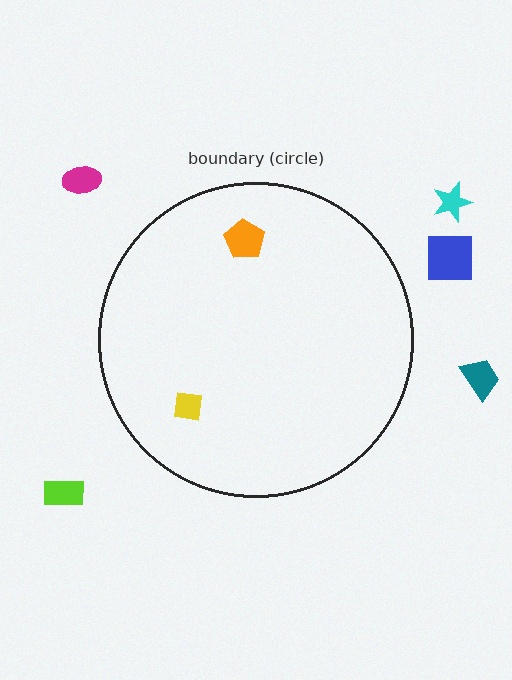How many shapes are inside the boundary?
2 inside, 5 outside.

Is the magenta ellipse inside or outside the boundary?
Outside.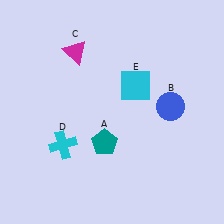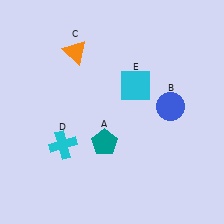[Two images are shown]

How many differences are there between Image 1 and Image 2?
There is 1 difference between the two images.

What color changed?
The triangle (C) changed from magenta in Image 1 to orange in Image 2.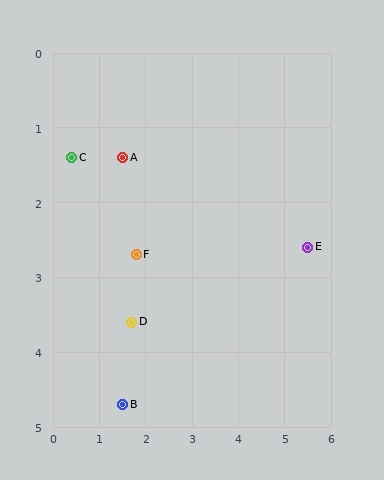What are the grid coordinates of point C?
Point C is at approximately (0.4, 1.4).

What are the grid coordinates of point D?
Point D is at approximately (1.7, 3.6).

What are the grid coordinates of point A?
Point A is at approximately (1.5, 1.4).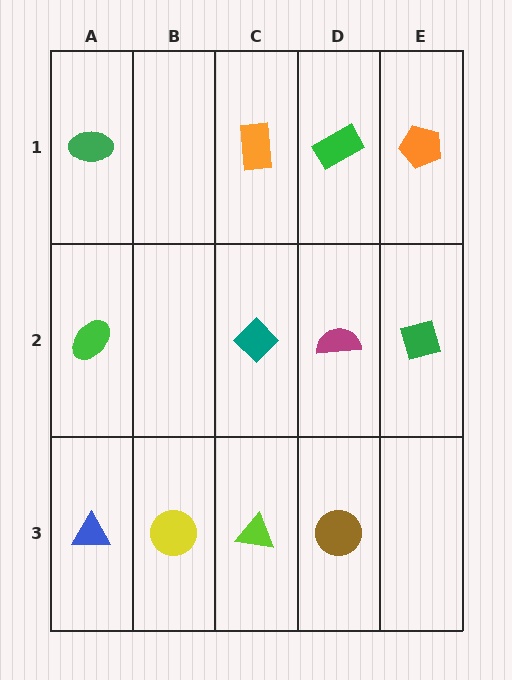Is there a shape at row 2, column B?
No, that cell is empty.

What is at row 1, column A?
A green ellipse.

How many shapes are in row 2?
4 shapes.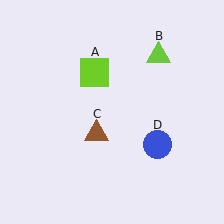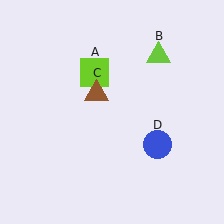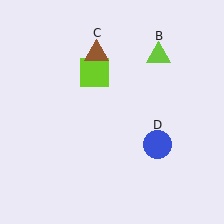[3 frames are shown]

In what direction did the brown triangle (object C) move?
The brown triangle (object C) moved up.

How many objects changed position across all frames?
1 object changed position: brown triangle (object C).